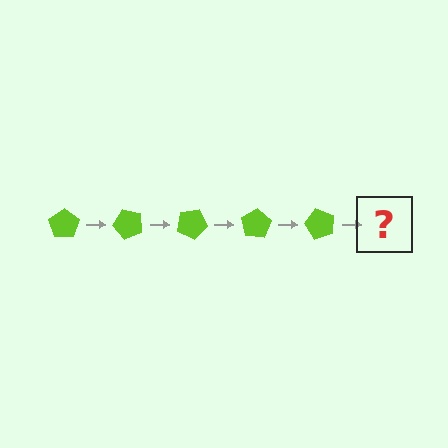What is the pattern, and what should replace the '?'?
The pattern is that the pentagon rotates 50 degrees each step. The '?' should be a lime pentagon rotated 250 degrees.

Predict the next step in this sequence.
The next step is a lime pentagon rotated 250 degrees.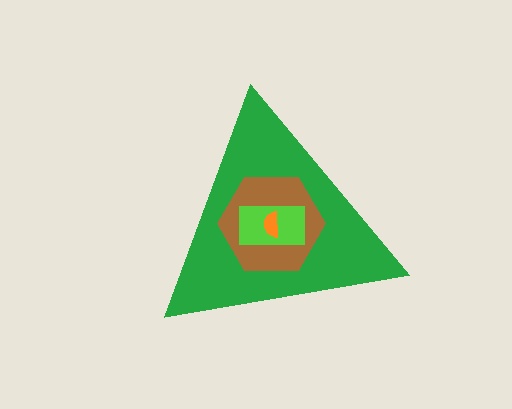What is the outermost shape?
The green triangle.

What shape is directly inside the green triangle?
The brown hexagon.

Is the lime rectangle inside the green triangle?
Yes.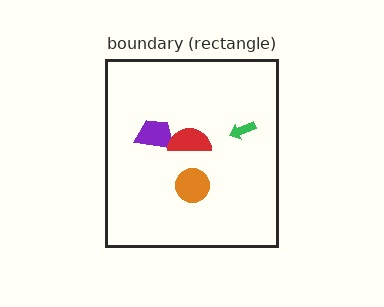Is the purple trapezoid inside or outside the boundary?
Inside.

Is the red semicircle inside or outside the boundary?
Inside.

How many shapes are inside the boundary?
4 inside, 0 outside.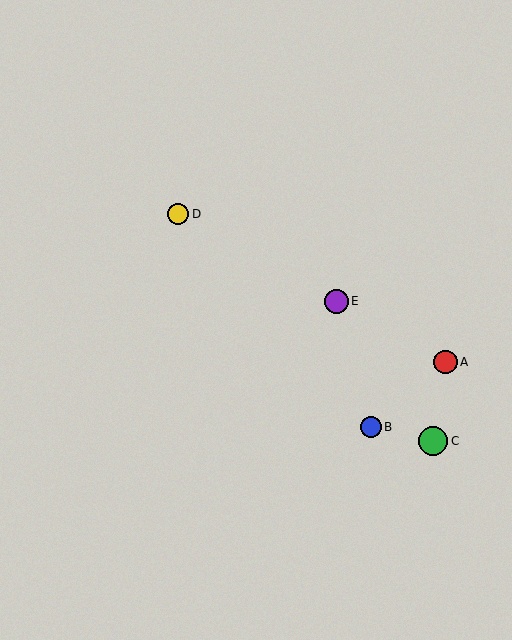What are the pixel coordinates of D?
Object D is at (178, 214).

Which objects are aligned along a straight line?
Objects A, D, E are aligned along a straight line.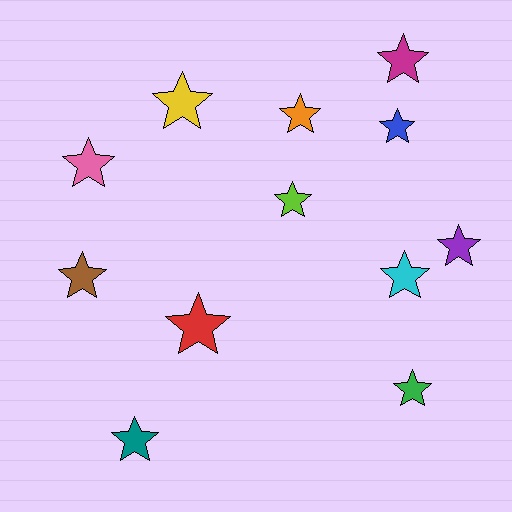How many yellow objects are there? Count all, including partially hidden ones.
There is 1 yellow object.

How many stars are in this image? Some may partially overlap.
There are 12 stars.